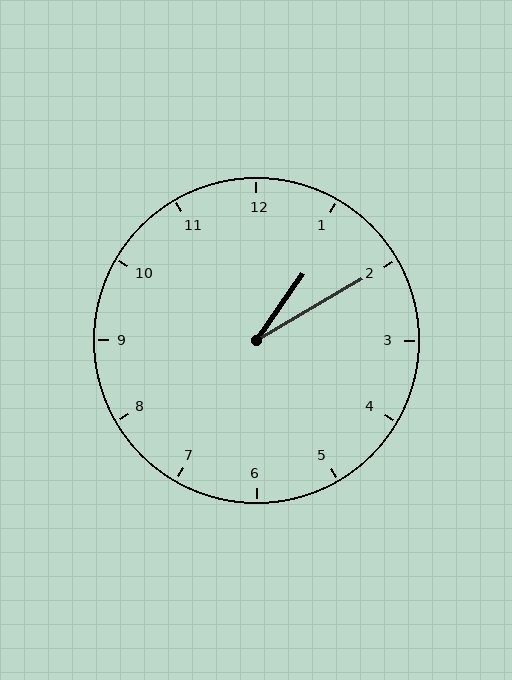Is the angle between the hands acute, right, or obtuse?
It is acute.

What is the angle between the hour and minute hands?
Approximately 25 degrees.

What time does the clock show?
1:10.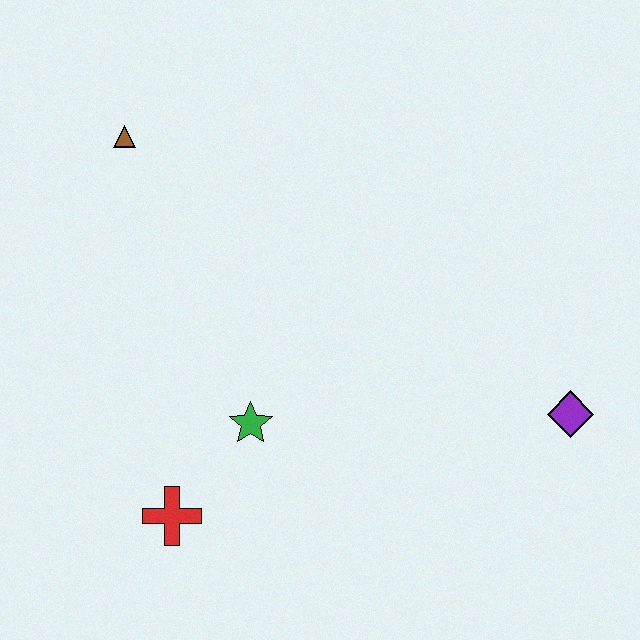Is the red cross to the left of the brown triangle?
No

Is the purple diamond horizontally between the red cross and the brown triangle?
No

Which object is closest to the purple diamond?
The green star is closest to the purple diamond.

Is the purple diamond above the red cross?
Yes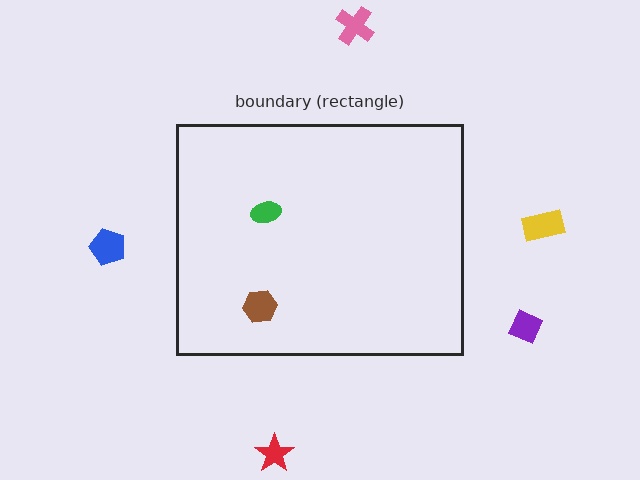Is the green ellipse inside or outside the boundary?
Inside.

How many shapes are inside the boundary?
2 inside, 5 outside.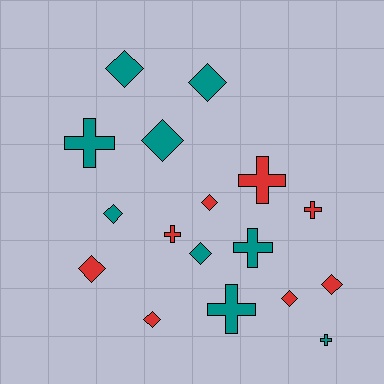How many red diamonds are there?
There are 5 red diamonds.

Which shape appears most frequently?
Diamond, with 10 objects.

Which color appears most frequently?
Teal, with 9 objects.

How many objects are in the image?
There are 17 objects.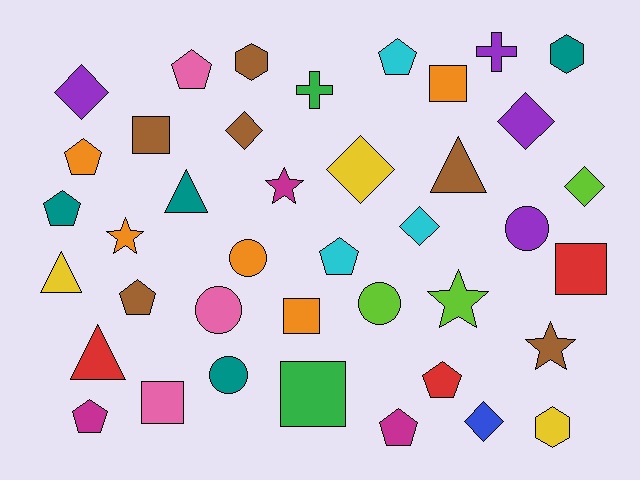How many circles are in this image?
There are 5 circles.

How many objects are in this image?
There are 40 objects.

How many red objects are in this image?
There are 3 red objects.